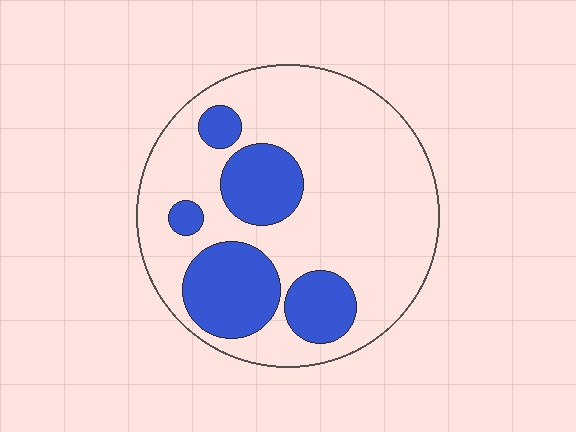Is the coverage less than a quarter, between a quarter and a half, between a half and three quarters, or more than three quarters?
Between a quarter and a half.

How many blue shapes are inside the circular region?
5.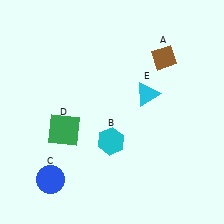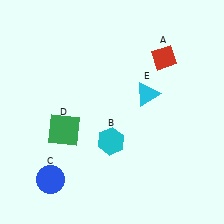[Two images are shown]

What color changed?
The diamond (A) changed from brown in Image 1 to red in Image 2.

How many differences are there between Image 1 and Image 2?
There is 1 difference between the two images.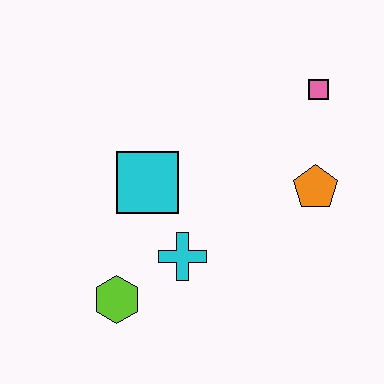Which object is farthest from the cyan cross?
The pink square is farthest from the cyan cross.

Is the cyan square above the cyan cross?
Yes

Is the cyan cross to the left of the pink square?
Yes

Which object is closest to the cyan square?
The cyan cross is closest to the cyan square.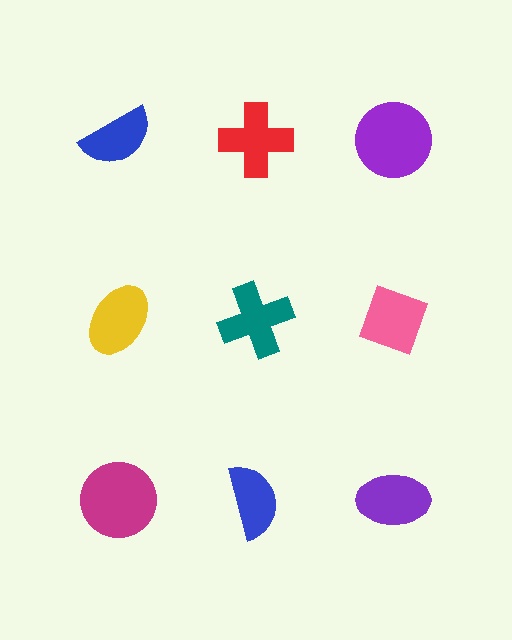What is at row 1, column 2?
A red cross.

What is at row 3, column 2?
A blue semicircle.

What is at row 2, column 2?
A teal cross.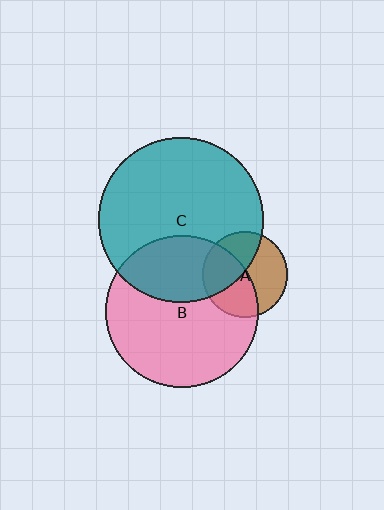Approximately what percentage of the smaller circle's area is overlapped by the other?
Approximately 45%.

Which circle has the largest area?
Circle C (teal).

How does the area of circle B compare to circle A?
Approximately 3.2 times.